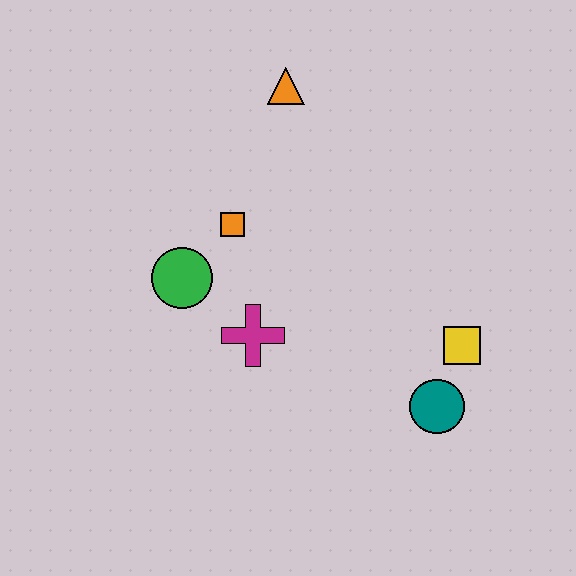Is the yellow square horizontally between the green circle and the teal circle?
No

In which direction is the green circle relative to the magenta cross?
The green circle is to the left of the magenta cross.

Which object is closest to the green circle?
The orange square is closest to the green circle.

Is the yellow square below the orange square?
Yes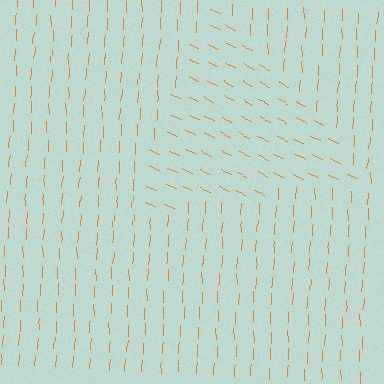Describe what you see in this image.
The image is filled with small orange line segments. A triangle region in the image has lines oriented differently from the surrounding lines, creating a visible texture boundary.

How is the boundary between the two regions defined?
The boundary is defined purely by a change in line orientation (approximately 66 degrees difference). All lines are the same color and thickness.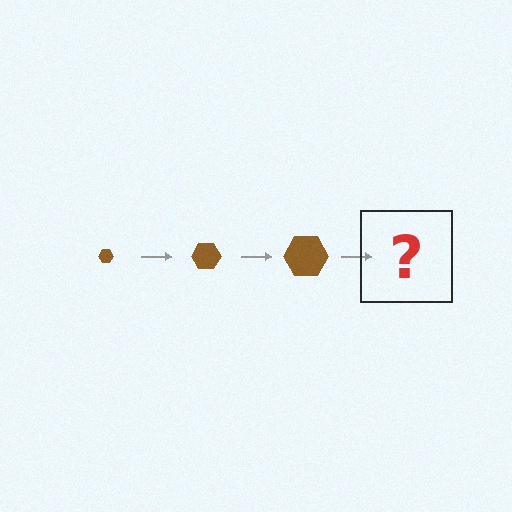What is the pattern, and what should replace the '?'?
The pattern is that the hexagon gets progressively larger each step. The '?' should be a brown hexagon, larger than the previous one.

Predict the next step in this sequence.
The next step is a brown hexagon, larger than the previous one.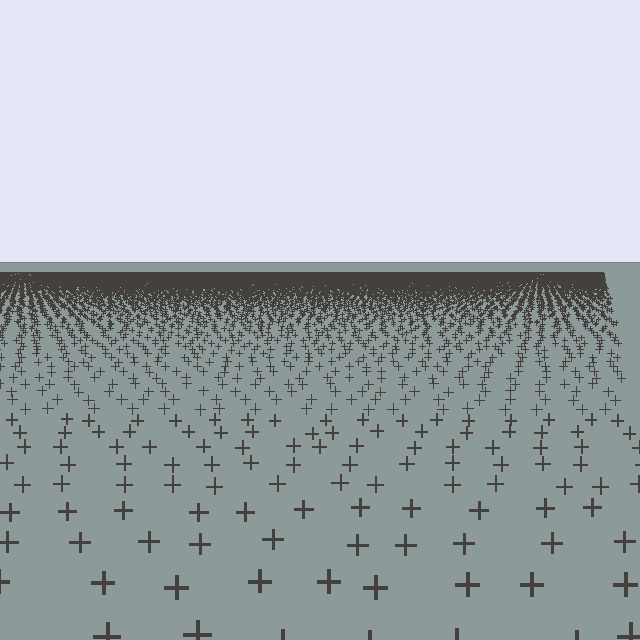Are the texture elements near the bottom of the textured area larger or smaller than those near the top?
Larger. Near the bottom, elements are closer to the viewer and appear at a bigger on-screen size.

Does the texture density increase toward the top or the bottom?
Density increases toward the top.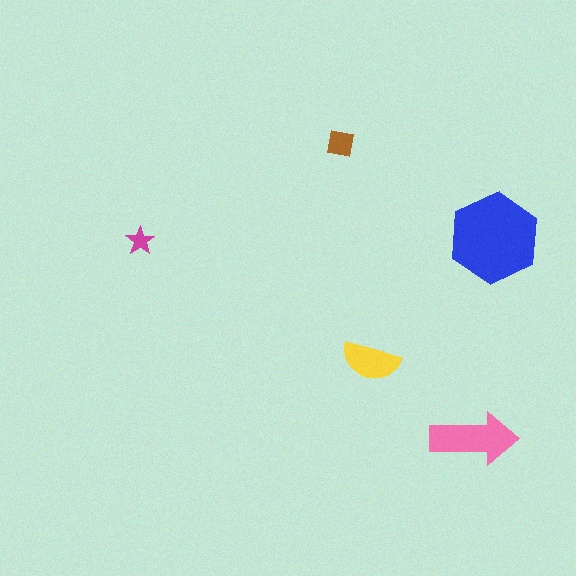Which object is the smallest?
The magenta star.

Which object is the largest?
The blue hexagon.